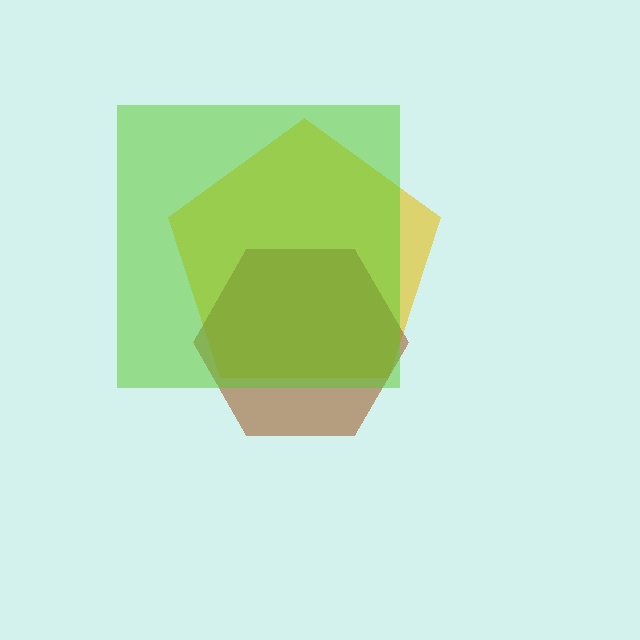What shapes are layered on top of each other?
The layered shapes are: a yellow pentagon, a brown hexagon, a lime square.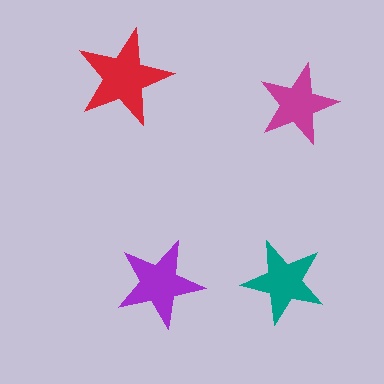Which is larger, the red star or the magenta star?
The red one.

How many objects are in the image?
There are 4 objects in the image.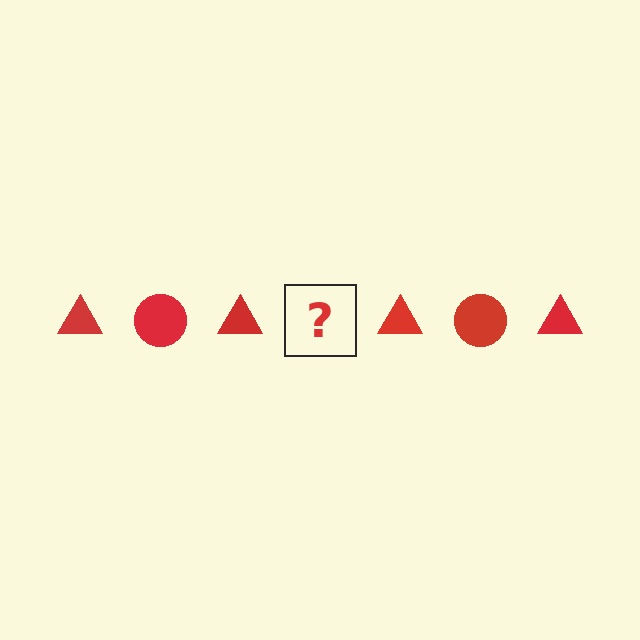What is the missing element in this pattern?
The missing element is a red circle.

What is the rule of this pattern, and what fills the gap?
The rule is that the pattern cycles through triangle, circle shapes in red. The gap should be filled with a red circle.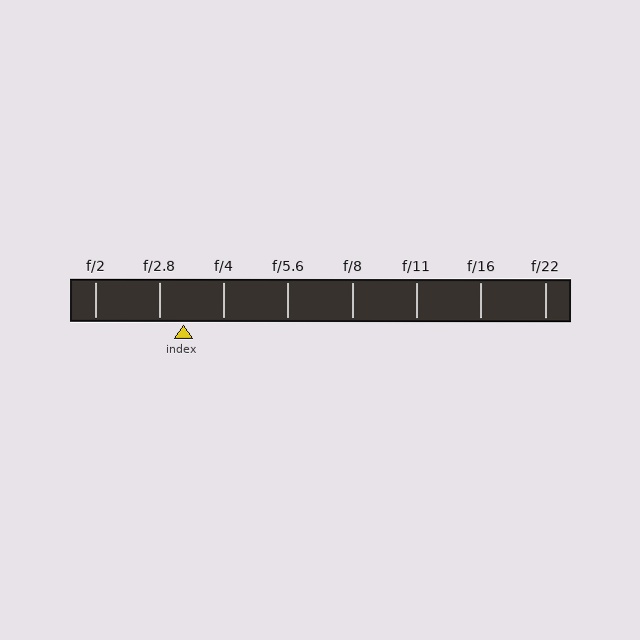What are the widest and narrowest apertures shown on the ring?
The widest aperture shown is f/2 and the narrowest is f/22.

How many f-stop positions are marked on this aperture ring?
There are 8 f-stop positions marked.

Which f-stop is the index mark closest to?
The index mark is closest to f/2.8.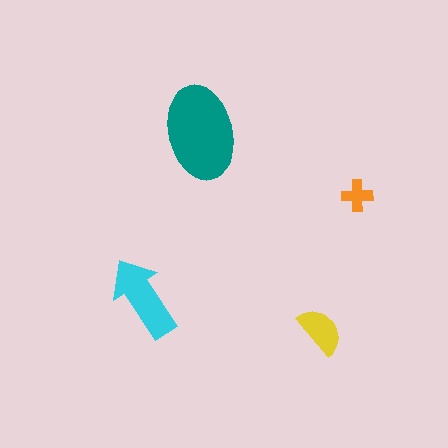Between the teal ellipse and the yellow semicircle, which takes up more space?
The teal ellipse.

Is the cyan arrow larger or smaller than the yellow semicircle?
Larger.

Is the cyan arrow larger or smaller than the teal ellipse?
Smaller.